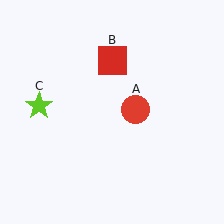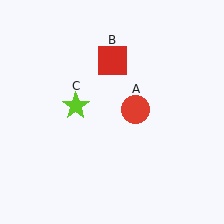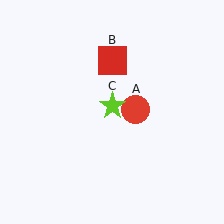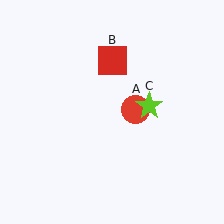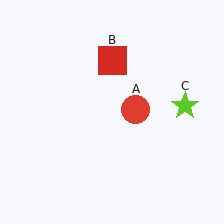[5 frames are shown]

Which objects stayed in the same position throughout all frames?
Red circle (object A) and red square (object B) remained stationary.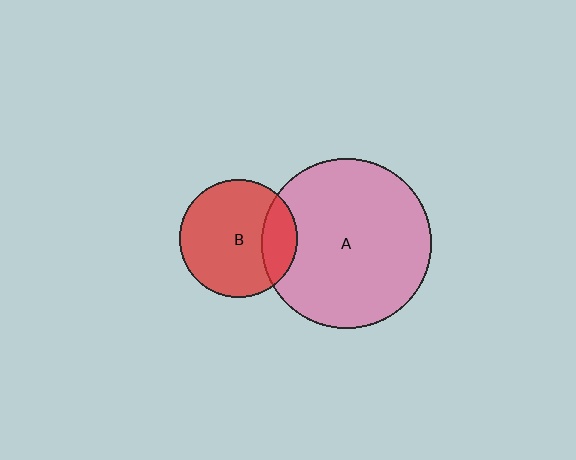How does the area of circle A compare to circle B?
Approximately 2.1 times.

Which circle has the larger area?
Circle A (pink).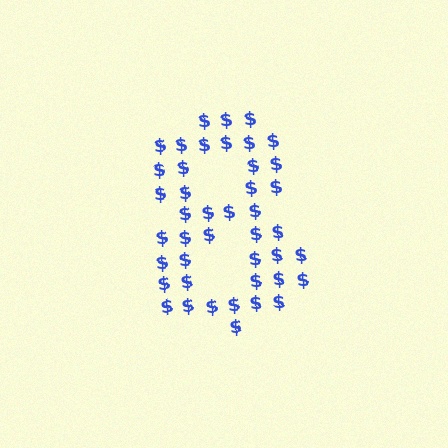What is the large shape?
The large shape is the digit 8.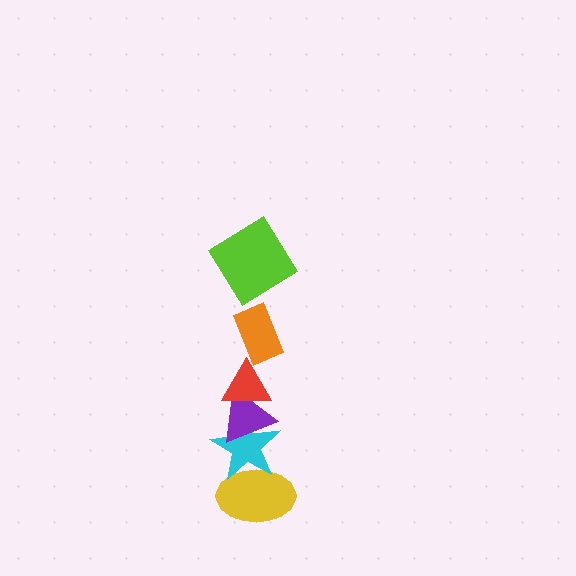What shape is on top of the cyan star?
The purple triangle is on top of the cyan star.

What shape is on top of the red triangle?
The orange rectangle is on top of the red triangle.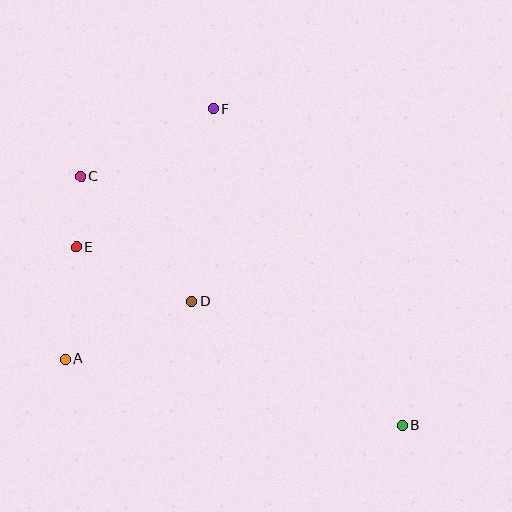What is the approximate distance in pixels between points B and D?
The distance between B and D is approximately 245 pixels.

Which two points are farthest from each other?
Points B and C are farthest from each other.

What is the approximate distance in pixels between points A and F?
The distance between A and F is approximately 291 pixels.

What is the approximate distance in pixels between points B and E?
The distance between B and E is approximately 372 pixels.